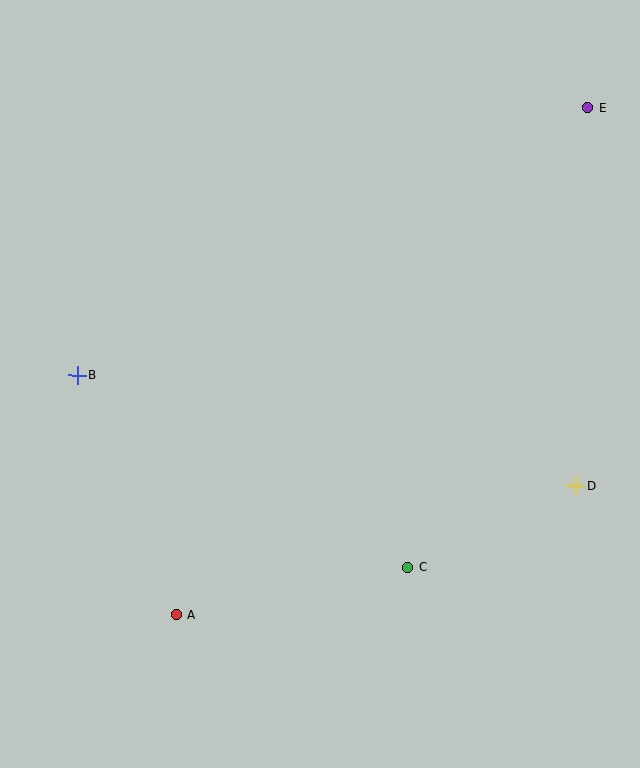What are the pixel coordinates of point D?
Point D is at (576, 485).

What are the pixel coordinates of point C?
Point C is at (408, 567).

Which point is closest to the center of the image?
Point C at (408, 567) is closest to the center.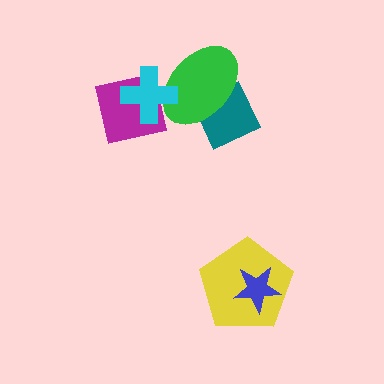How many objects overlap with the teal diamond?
1 object overlaps with the teal diamond.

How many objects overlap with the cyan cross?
2 objects overlap with the cyan cross.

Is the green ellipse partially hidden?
Yes, it is partially covered by another shape.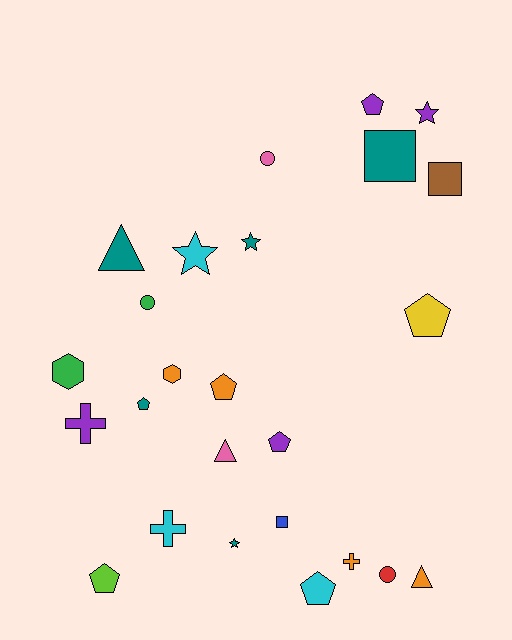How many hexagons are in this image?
There are 2 hexagons.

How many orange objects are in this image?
There are 4 orange objects.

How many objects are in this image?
There are 25 objects.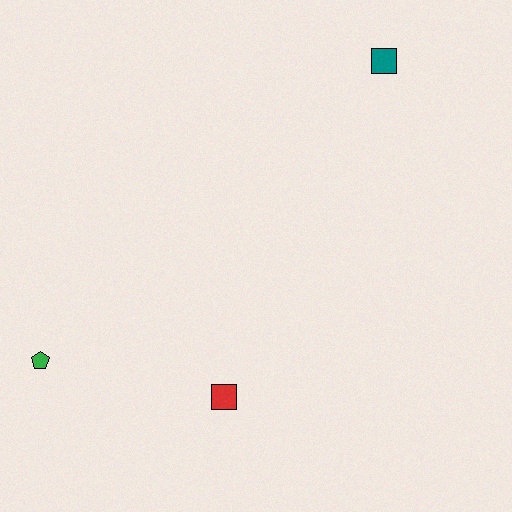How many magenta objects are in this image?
There are no magenta objects.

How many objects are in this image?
There are 3 objects.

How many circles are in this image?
There are no circles.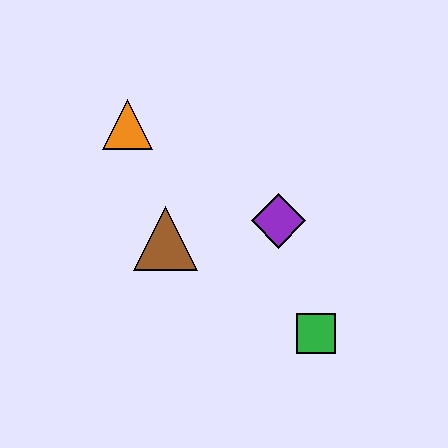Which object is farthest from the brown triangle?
The green square is farthest from the brown triangle.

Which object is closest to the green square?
The purple diamond is closest to the green square.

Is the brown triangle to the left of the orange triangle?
No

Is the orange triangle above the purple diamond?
Yes